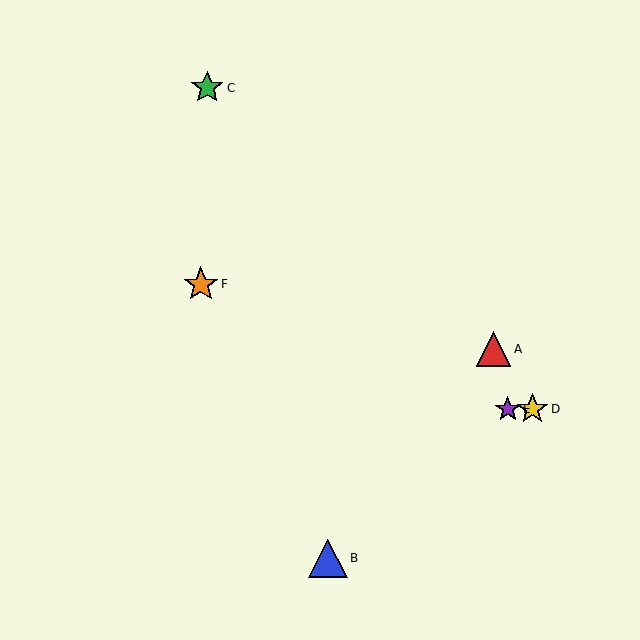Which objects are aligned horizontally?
Objects D, E are aligned horizontally.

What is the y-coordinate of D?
Object D is at y≈409.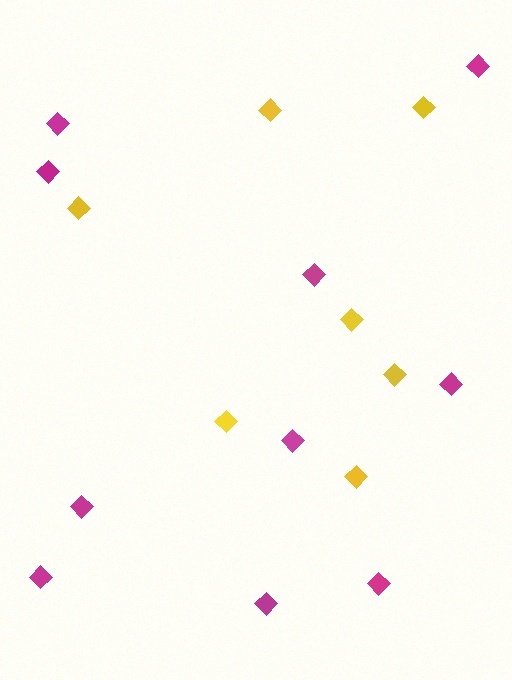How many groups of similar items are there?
There are 2 groups: one group of magenta diamonds (10) and one group of yellow diamonds (7).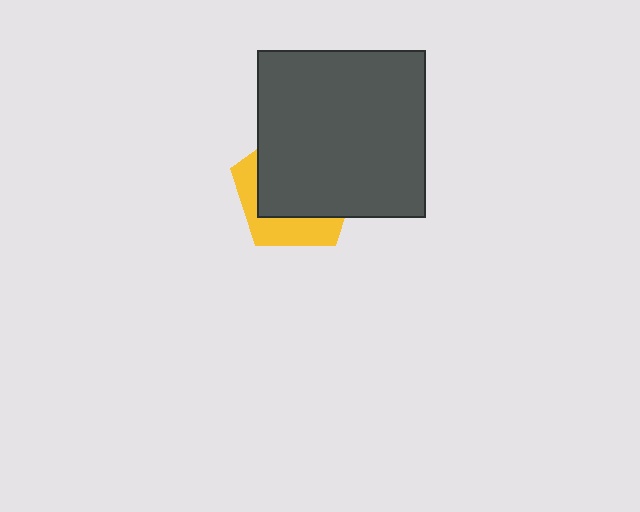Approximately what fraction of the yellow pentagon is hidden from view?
Roughly 67% of the yellow pentagon is hidden behind the dark gray square.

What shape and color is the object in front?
The object in front is a dark gray square.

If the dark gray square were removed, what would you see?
You would see the complete yellow pentagon.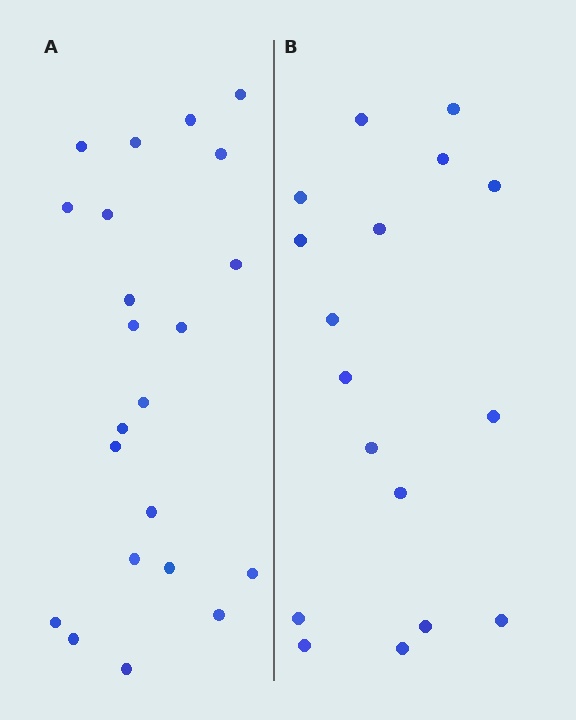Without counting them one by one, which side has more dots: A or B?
Region A (the left region) has more dots.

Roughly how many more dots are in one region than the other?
Region A has about 5 more dots than region B.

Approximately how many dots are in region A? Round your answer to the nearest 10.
About 20 dots. (The exact count is 22, which rounds to 20.)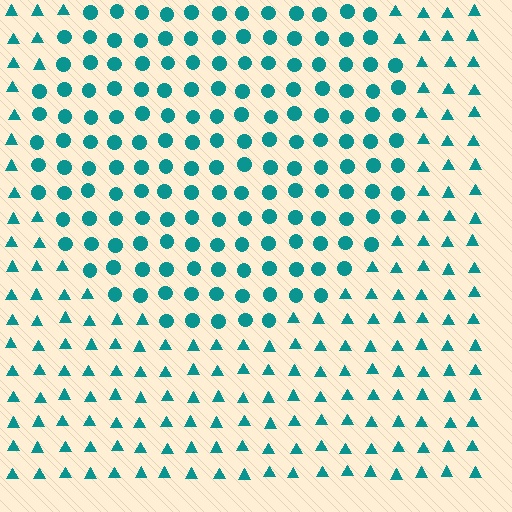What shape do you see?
I see a circle.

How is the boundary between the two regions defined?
The boundary is defined by a change in element shape: circles inside vs. triangles outside. All elements share the same color and spacing.